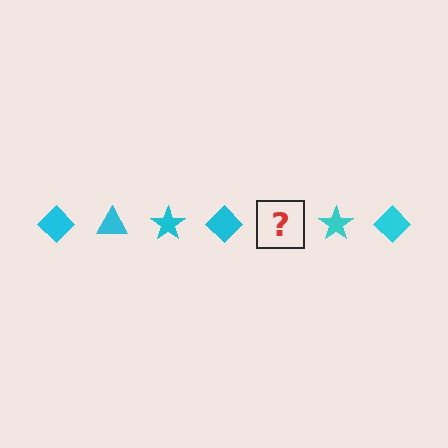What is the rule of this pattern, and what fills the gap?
The rule is that the pattern cycles through diamond, triangle, star shapes in cyan. The gap should be filled with a cyan triangle.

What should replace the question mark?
The question mark should be replaced with a cyan triangle.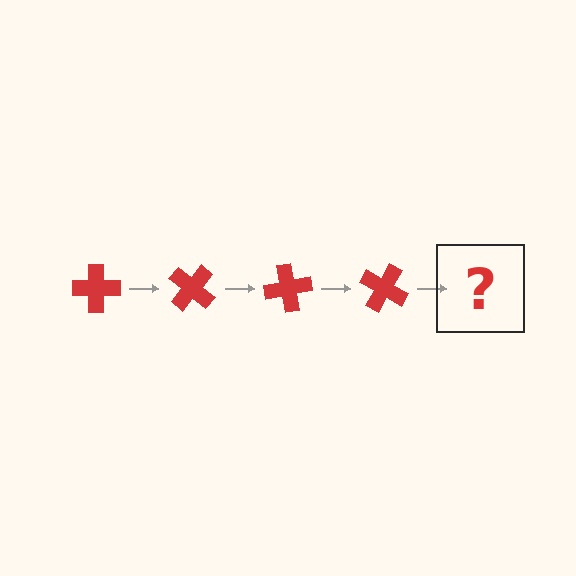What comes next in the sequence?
The next element should be a red cross rotated 160 degrees.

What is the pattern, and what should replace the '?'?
The pattern is that the cross rotates 40 degrees each step. The '?' should be a red cross rotated 160 degrees.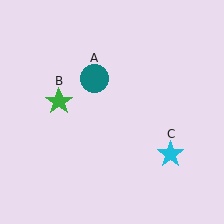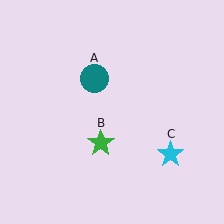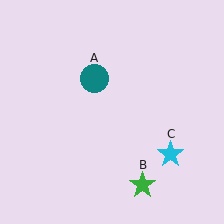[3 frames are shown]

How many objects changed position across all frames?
1 object changed position: green star (object B).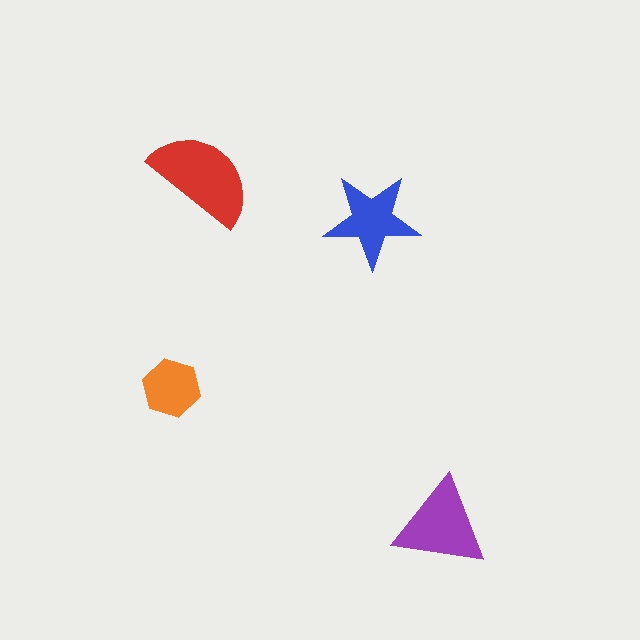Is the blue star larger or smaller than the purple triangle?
Smaller.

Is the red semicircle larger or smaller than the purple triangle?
Larger.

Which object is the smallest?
The orange hexagon.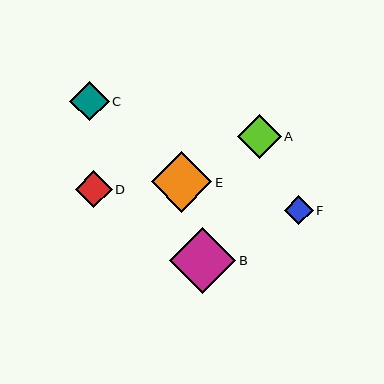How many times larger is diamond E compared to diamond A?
Diamond E is approximately 1.4 times the size of diamond A.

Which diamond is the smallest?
Diamond F is the smallest with a size of approximately 29 pixels.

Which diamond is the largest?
Diamond B is the largest with a size of approximately 66 pixels.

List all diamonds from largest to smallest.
From largest to smallest: B, E, A, C, D, F.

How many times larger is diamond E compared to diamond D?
Diamond E is approximately 1.7 times the size of diamond D.